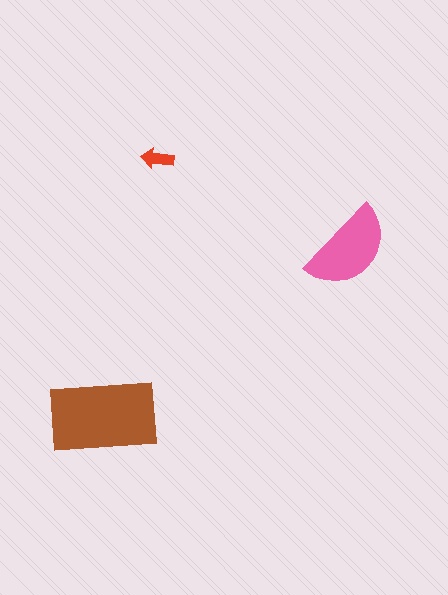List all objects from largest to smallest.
The brown rectangle, the pink semicircle, the red arrow.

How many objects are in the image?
There are 3 objects in the image.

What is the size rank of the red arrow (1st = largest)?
3rd.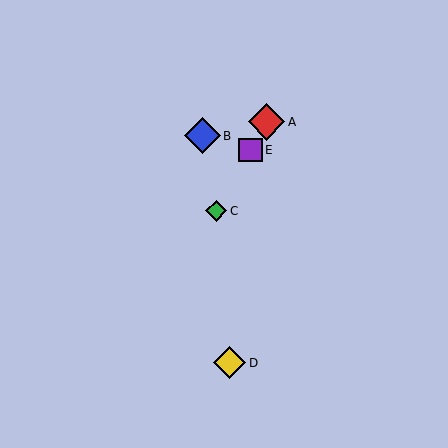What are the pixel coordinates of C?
Object C is at (216, 211).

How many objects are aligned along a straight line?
3 objects (A, C, E) are aligned along a straight line.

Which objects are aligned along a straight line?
Objects A, C, E are aligned along a straight line.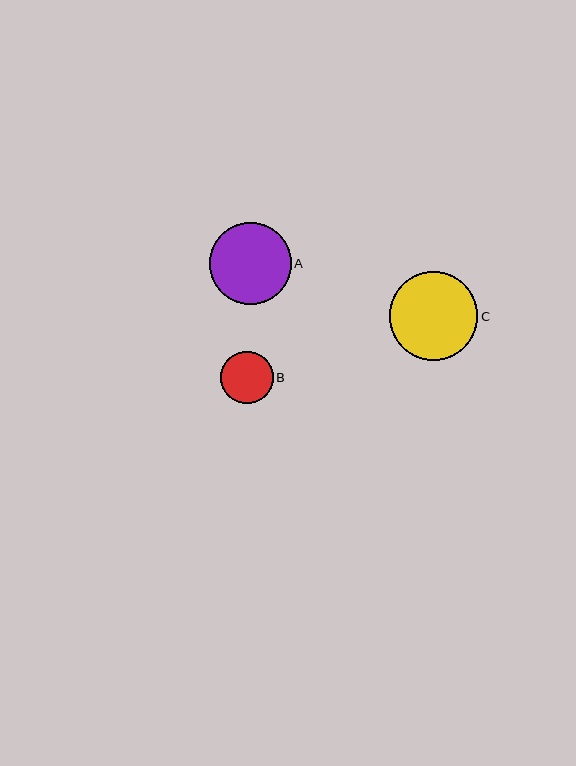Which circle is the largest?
Circle C is the largest with a size of approximately 88 pixels.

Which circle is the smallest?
Circle B is the smallest with a size of approximately 52 pixels.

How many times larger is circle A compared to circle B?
Circle A is approximately 1.6 times the size of circle B.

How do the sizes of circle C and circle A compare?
Circle C and circle A are approximately the same size.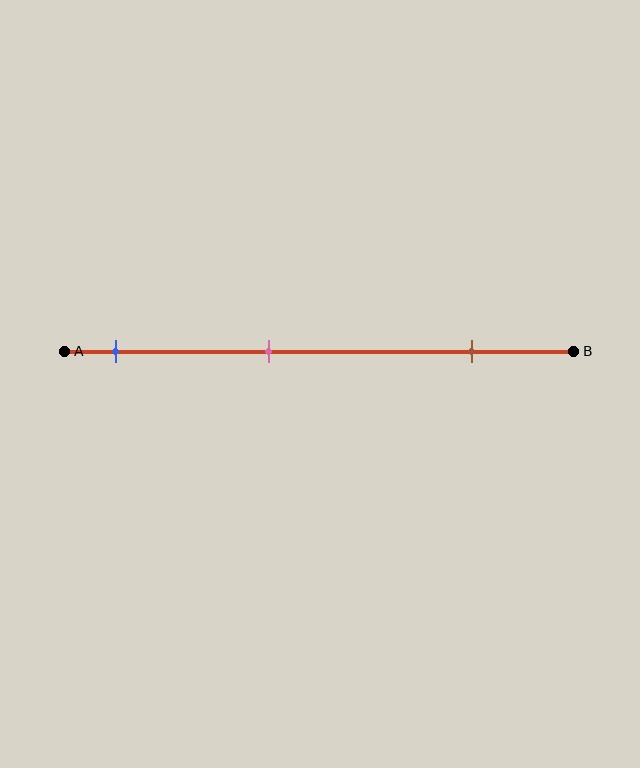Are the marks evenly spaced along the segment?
Yes, the marks are approximately evenly spaced.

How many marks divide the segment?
There are 3 marks dividing the segment.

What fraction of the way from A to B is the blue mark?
The blue mark is approximately 10% (0.1) of the way from A to B.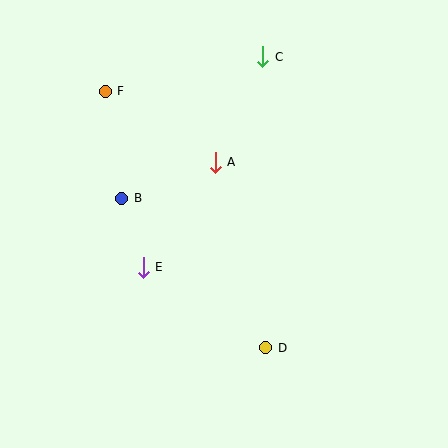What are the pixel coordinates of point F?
Point F is at (105, 91).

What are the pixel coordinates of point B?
Point B is at (122, 198).